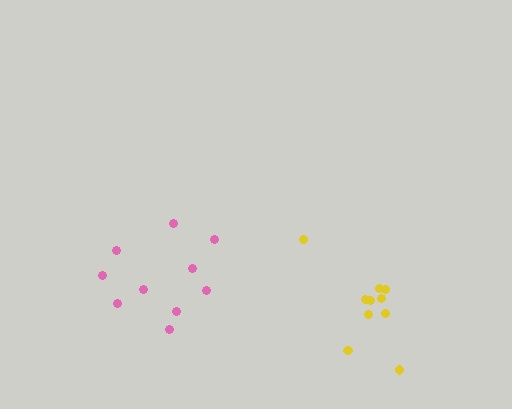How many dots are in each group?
Group 1: 10 dots, Group 2: 10 dots (20 total).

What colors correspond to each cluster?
The clusters are colored: yellow, pink.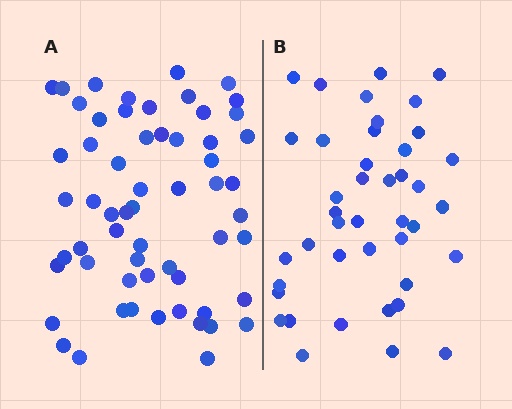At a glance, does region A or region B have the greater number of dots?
Region A (the left region) has more dots.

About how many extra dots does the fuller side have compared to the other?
Region A has approximately 15 more dots than region B.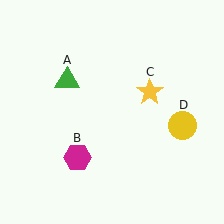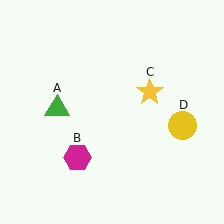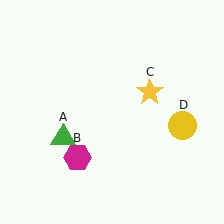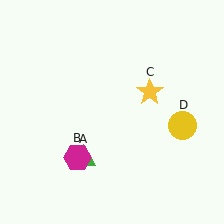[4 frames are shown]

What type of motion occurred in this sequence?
The green triangle (object A) rotated counterclockwise around the center of the scene.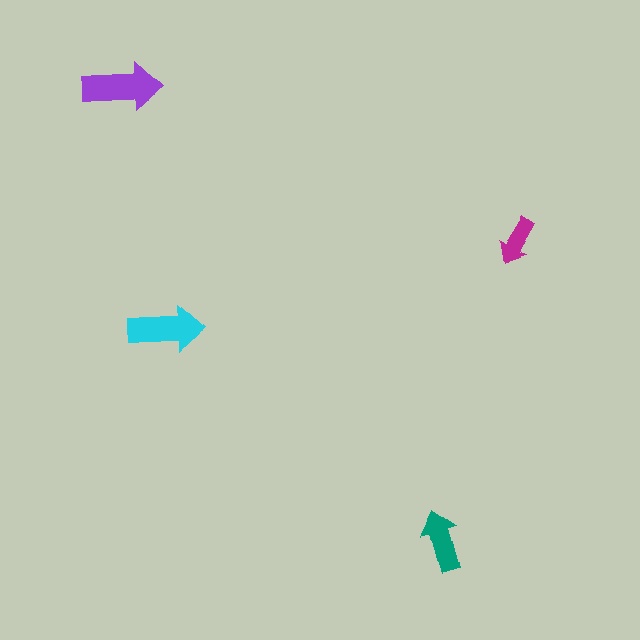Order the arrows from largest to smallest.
the purple one, the cyan one, the teal one, the magenta one.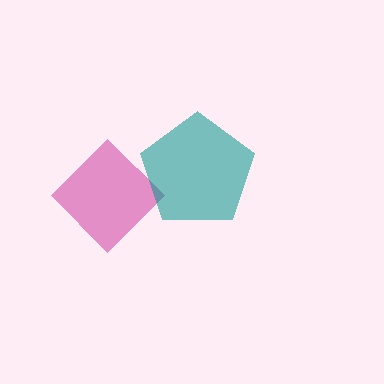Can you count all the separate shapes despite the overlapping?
Yes, there are 2 separate shapes.